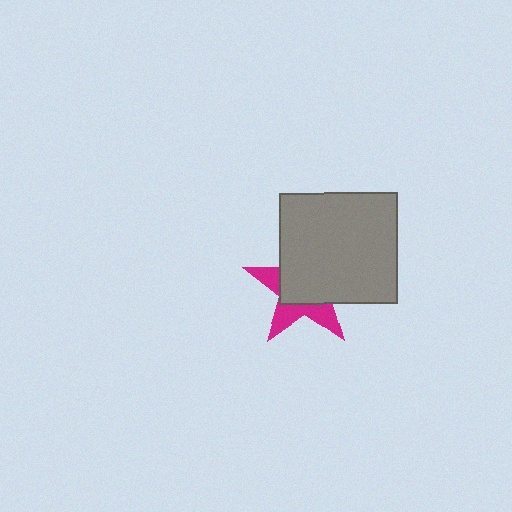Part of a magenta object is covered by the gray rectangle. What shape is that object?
It is a star.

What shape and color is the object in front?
The object in front is a gray rectangle.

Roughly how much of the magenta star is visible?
A small part of it is visible (roughly 38%).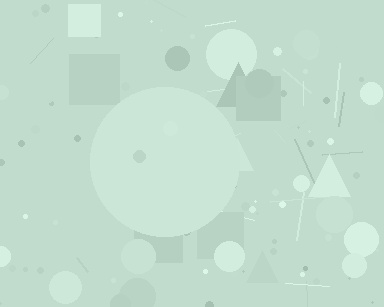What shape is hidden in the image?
A circle is hidden in the image.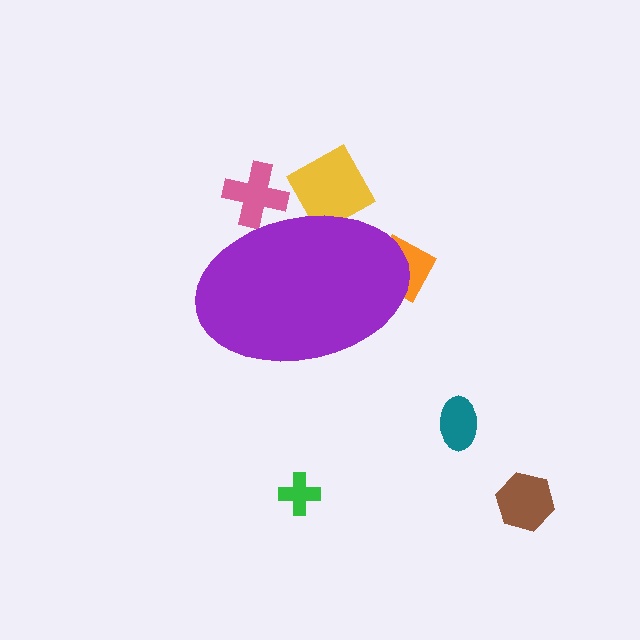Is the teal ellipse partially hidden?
No, the teal ellipse is fully visible.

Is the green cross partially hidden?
No, the green cross is fully visible.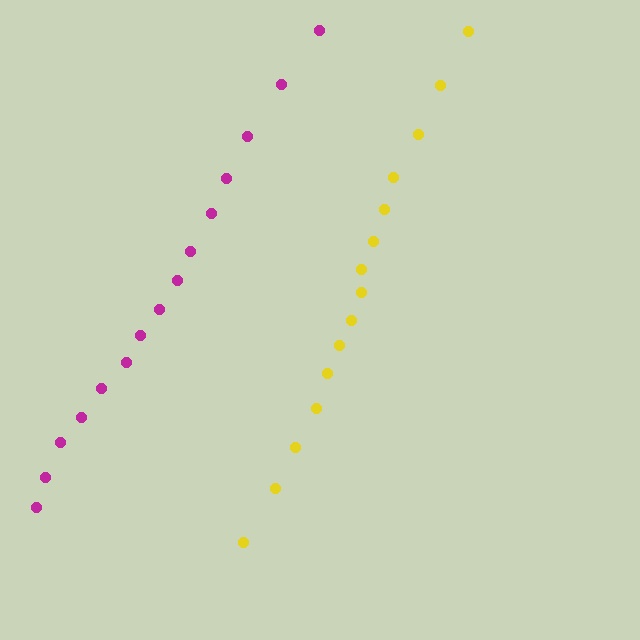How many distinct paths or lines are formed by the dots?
There are 2 distinct paths.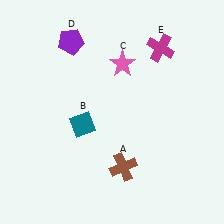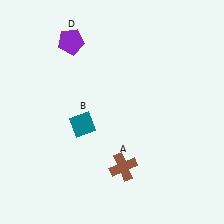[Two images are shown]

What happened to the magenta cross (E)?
The magenta cross (E) was removed in Image 2. It was in the top-right area of Image 1.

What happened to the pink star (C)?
The pink star (C) was removed in Image 2. It was in the top-right area of Image 1.